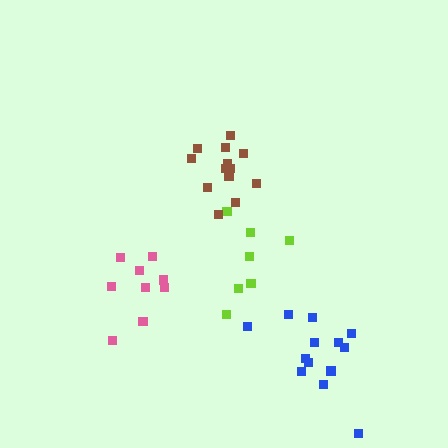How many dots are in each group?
Group 1: 7 dots, Group 2: 9 dots, Group 3: 13 dots, Group 4: 13 dots (42 total).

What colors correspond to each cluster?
The clusters are colored: lime, pink, blue, brown.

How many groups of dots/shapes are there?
There are 4 groups.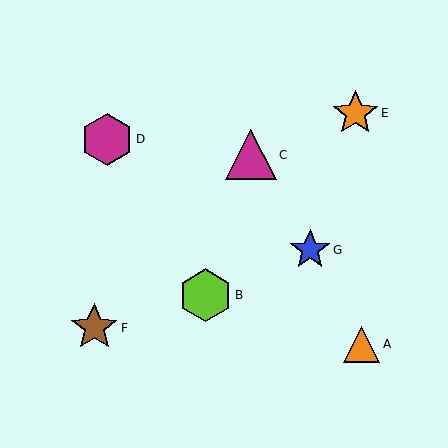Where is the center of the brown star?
The center of the brown star is at (94, 328).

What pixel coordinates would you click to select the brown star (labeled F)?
Click at (94, 328) to select the brown star F.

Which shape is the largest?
The lime hexagon (labeled B) is the largest.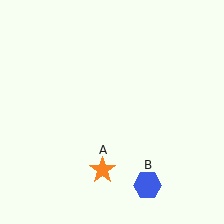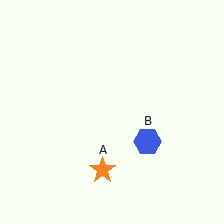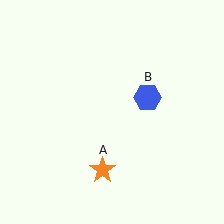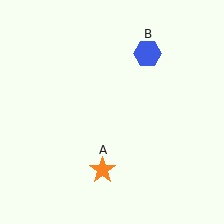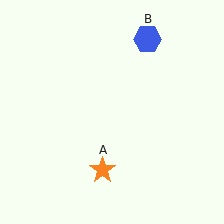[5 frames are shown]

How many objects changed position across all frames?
1 object changed position: blue hexagon (object B).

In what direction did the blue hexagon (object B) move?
The blue hexagon (object B) moved up.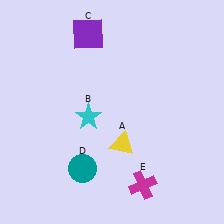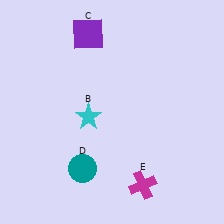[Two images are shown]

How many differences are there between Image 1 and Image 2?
There is 1 difference between the two images.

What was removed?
The yellow triangle (A) was removed in Image 2.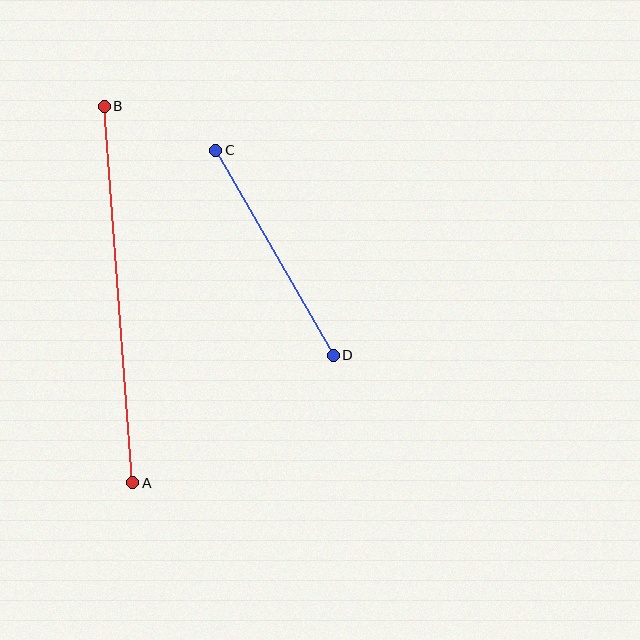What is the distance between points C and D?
The distance is approximately 236 pixels.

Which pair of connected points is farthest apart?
Points A and B are farthest apart.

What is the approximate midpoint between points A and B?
The midpoint is at approximately (118, 295) pixels.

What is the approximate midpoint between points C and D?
The midpoint is at approximately (275, 253) pixels.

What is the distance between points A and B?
The distance is approximately 378 pixels.